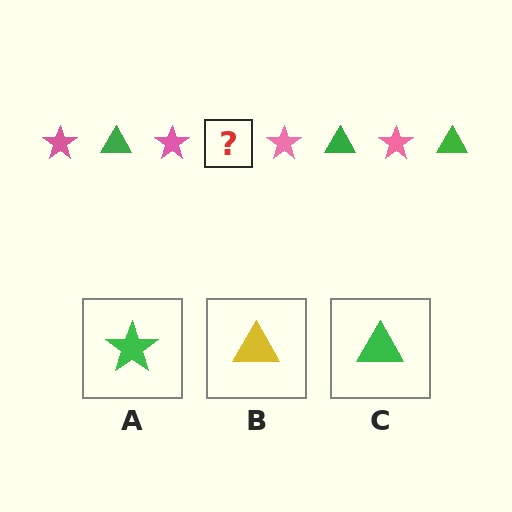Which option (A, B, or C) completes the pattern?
C.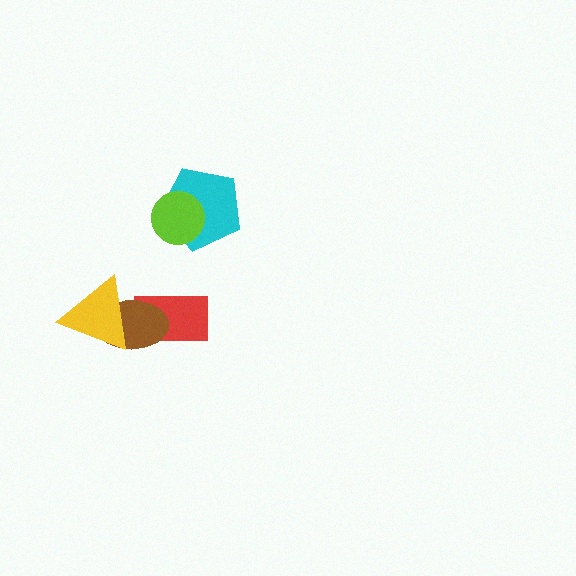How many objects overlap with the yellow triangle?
1 object overlaps with the yellow triangle.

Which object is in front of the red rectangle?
The brown ellipse is in front of the red rectangle.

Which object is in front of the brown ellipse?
The yellow triangle is in front of the brown ellipse.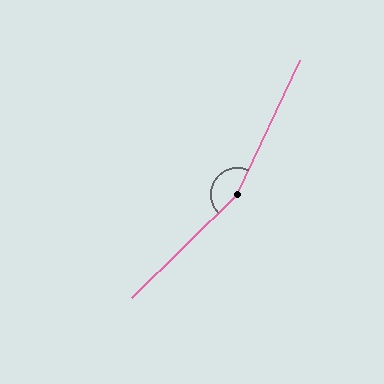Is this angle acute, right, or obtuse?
It is obtuse.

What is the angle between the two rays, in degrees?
Approximately 160 degrees.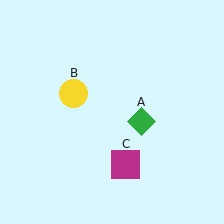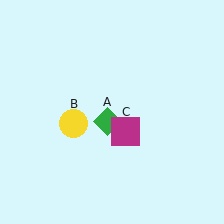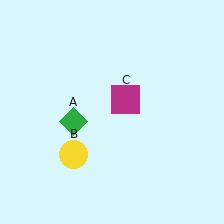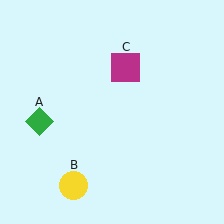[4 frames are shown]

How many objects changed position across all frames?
3 objects changed position: green diamond (object A), yellow circle (object B), magenta square (object C).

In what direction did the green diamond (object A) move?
The green diamond (object A) moved left.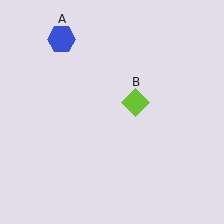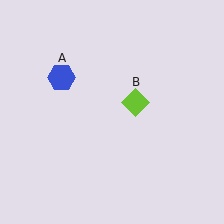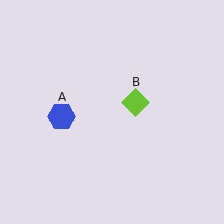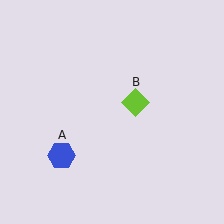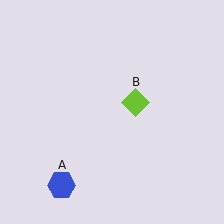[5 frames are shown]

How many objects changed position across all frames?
1 object changed position: blue hexagon (object A).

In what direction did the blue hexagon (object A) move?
The blue hexagon (object A) moved down.